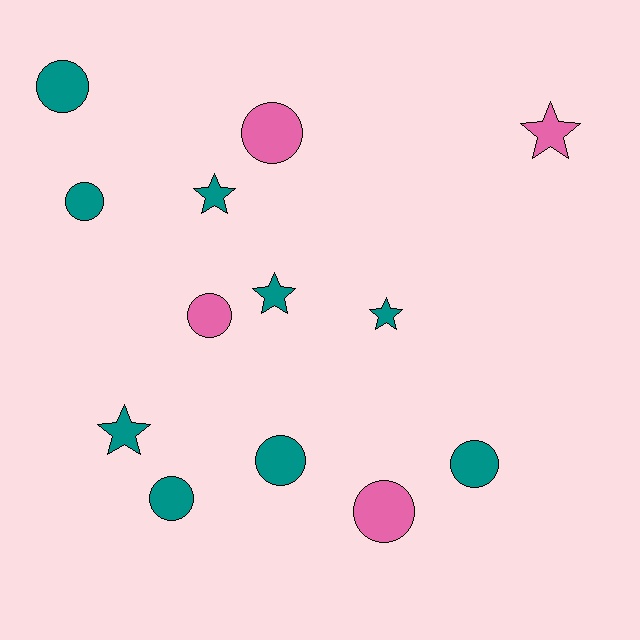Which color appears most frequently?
Teal, with 9 objects.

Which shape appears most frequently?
Circle, with 8 objects.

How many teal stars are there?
There are 4 teal stars.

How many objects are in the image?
There are 13 objects.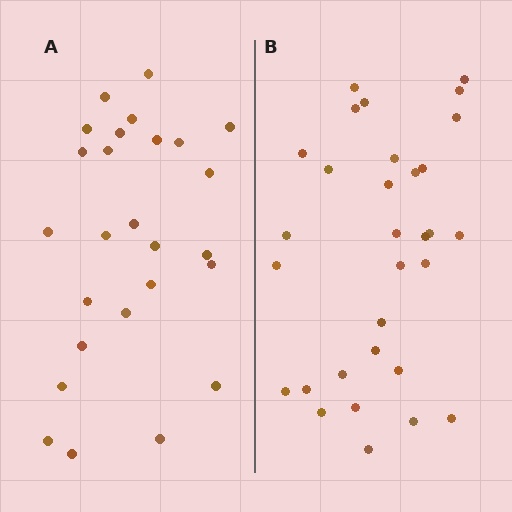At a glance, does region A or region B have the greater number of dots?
Region B (the right region) has more dots.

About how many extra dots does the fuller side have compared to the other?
Region B has about 5 more dots than region A.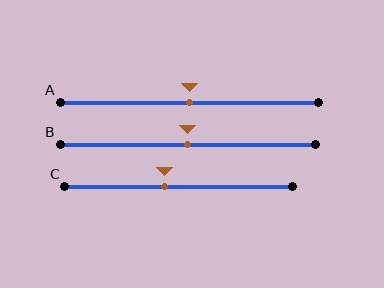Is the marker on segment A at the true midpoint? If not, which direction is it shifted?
Yes, the marker on segment A is at the true midpoint.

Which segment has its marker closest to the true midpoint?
Segment A has its marker closest to the true midpoint.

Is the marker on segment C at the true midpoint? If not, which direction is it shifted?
No, the marker on segment C is shifted to the left by about 6% of the segment length.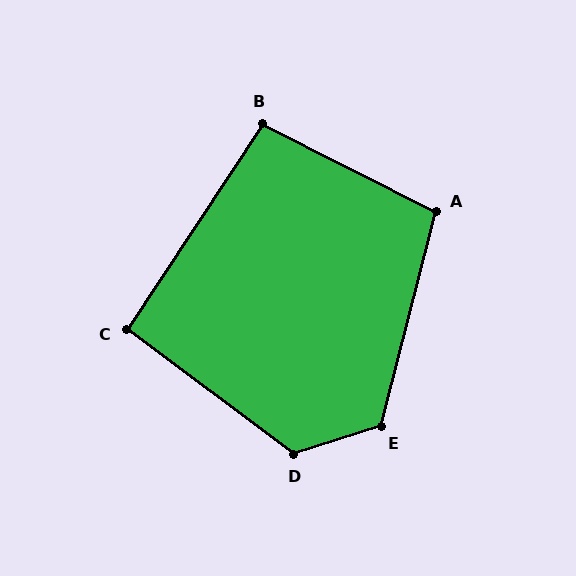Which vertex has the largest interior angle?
D, at approximately 125 degrees.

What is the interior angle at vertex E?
Approximately 122 degrees (obtuse).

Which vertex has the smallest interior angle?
C, at approximately 93 degrees.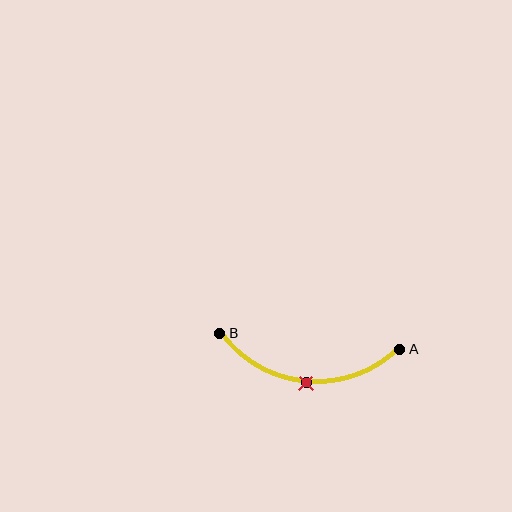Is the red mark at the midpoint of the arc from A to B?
Yes. The red mark lies on the arc at equal arc-length from both A and B — it is the arc midpoint.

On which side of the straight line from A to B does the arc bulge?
The arc bulges below the straight line connecting A and B.